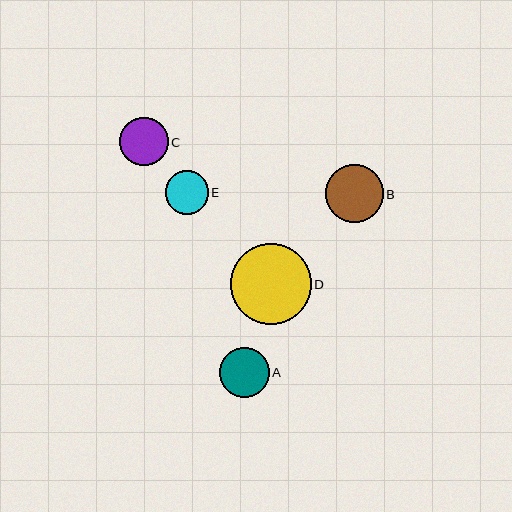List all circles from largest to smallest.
From largest to smallest: D, B, A, C, E.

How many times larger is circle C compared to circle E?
Circle C is approximately 1.1 times the size of circle E.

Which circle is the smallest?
Circle E is the smallest with a size of approximately 43 pixels.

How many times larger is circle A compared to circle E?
Circle A is approximately 1.2 times the size of circle E.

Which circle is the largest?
Circle D is the largest with a size of approximately 81 pixels.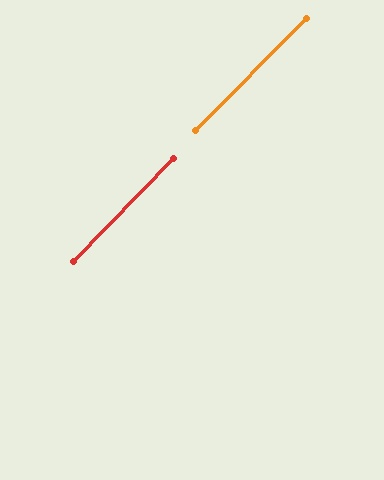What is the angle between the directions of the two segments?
Approximately 1 degree.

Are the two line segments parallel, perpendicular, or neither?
Parallel — their directions differ by only 0.9°.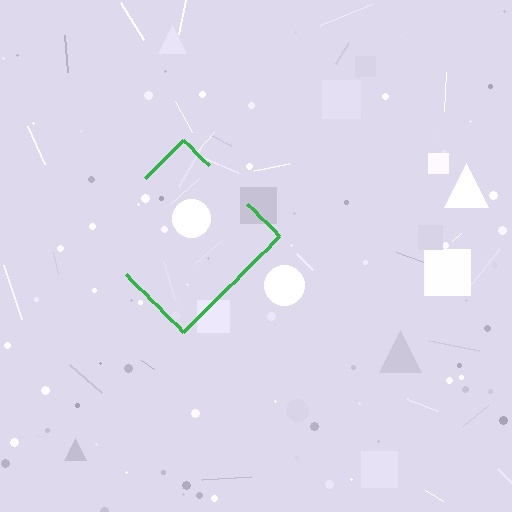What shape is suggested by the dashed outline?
The dashed outline suggests a diamond.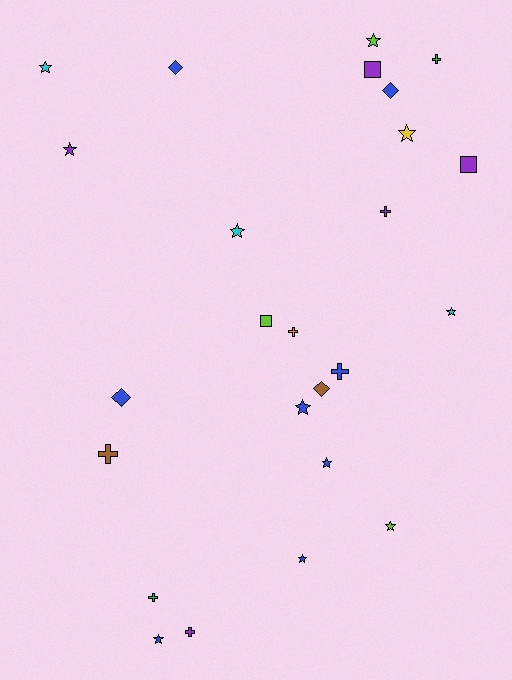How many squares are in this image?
There are 3 squares.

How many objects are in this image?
There are 25 objects.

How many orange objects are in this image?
There is 1 orange object.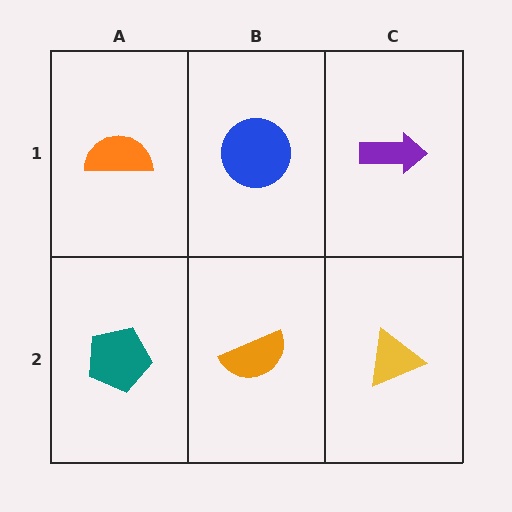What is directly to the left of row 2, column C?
An orange semicircle.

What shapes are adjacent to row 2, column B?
A blue circle (row 1, column B), a teal pentagon (row 2, column A), a yellow triangle (row 2, column C).